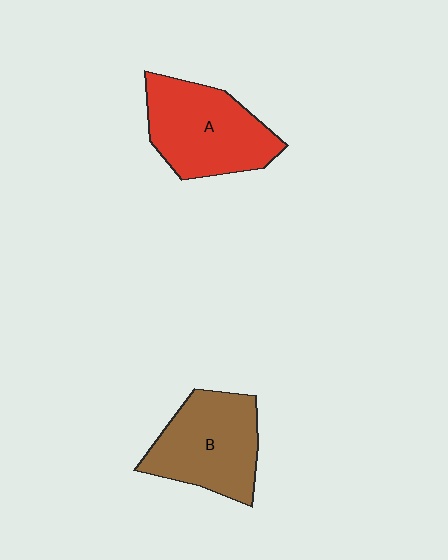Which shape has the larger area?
Shape A (red).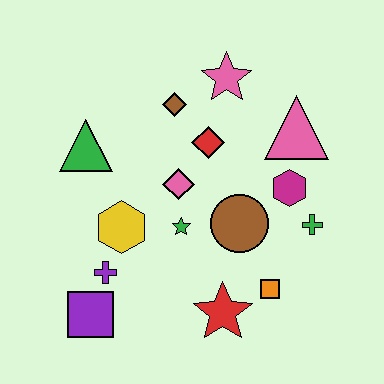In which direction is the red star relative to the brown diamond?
The red star is below the brown diamond.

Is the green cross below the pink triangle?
Yes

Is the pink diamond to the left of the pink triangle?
Yes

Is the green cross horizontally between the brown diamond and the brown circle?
No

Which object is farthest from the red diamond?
The purple square is farthest from the red diamond.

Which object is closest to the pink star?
The brown diamond is closest to the pink star.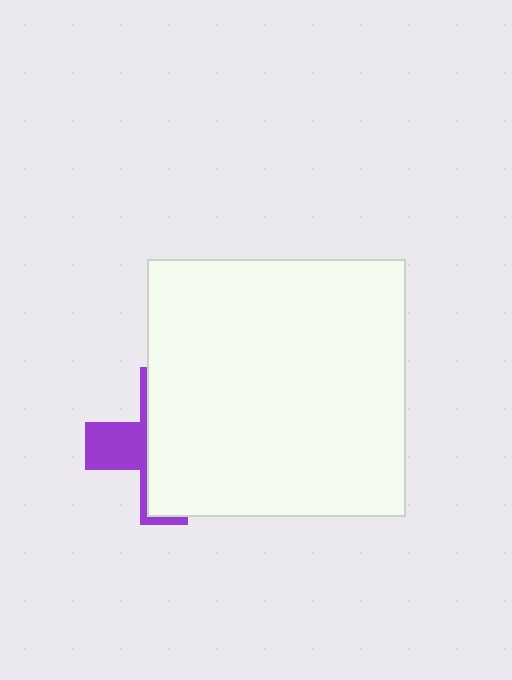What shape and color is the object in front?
The object in front is a white square.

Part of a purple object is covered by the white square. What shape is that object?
It is a cross.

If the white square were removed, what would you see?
You would see the complete purple cross.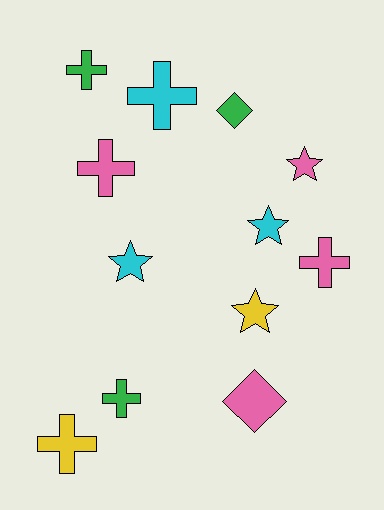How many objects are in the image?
There are 12 objects.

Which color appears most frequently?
Pink, with 4 objects.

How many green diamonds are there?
There is 1 green diamond.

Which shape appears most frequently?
Cross, with 6 objects.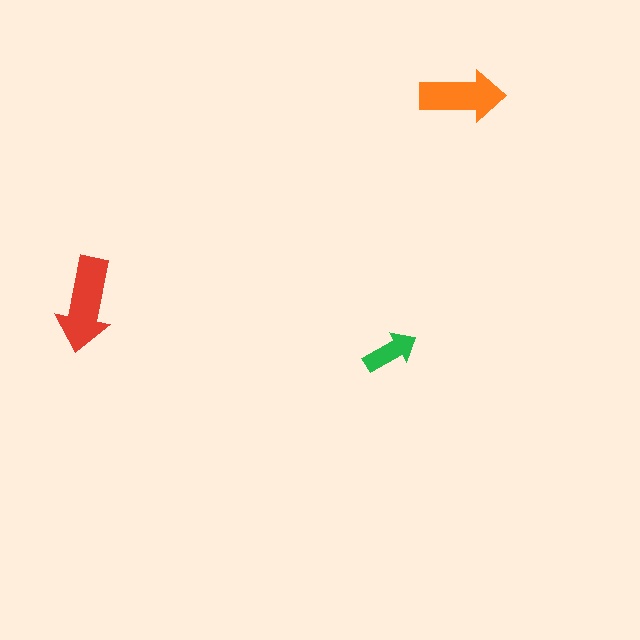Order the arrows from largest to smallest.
the red one, the orange one, the green one.